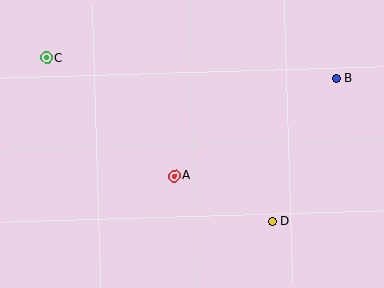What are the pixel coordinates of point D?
Point D is at (273, 221).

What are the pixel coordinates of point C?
Point C is at (47, 58).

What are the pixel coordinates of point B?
Point B is at (336, 78).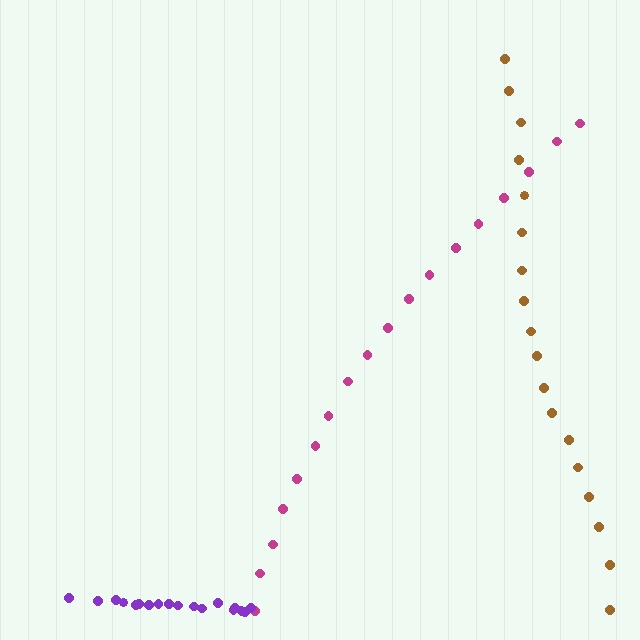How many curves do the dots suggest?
There are 3 distinct paths.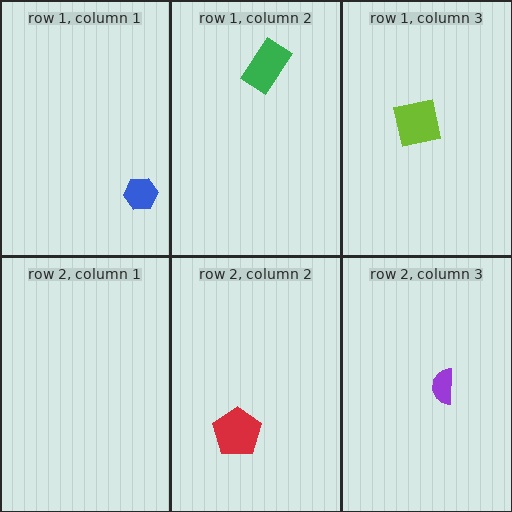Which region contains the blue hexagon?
The row 1, column 1 region.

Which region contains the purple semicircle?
The row 2, column 3 region.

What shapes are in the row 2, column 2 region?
The red pentagon.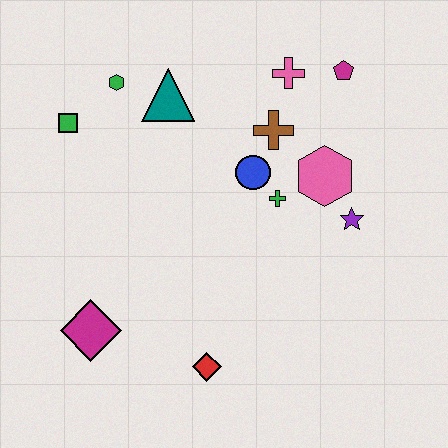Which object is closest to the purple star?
The pink hexagon is closest to the purple star.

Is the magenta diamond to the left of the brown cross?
Yes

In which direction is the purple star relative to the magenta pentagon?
The purple star is below the magenta pentagon.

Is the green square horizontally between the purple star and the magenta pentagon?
No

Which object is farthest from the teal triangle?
The red diamond is farthest from the teal triangle.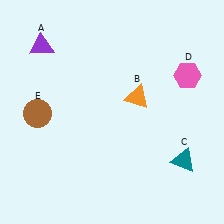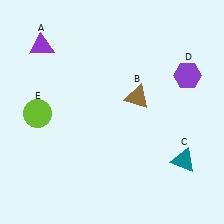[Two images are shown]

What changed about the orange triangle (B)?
In Image 1, B is orange. In Image 2, it changed to brown.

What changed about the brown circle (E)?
In Image 1, E is brown. In Image 2, it changed to lime.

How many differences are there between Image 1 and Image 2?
There are 3 differences between the two images.